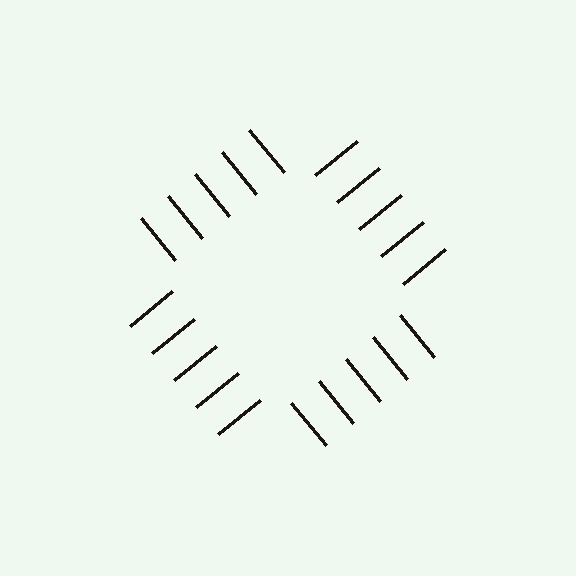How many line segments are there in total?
20 — 5 along each of the 4 edges.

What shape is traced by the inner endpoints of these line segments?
An illusory square — the line segments terminate on its edges but no continuous stroke is drawn.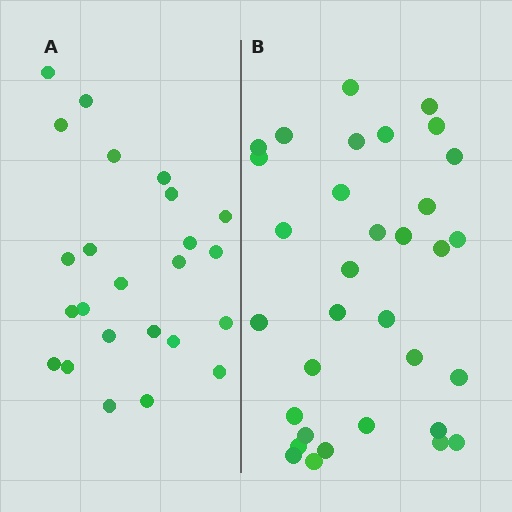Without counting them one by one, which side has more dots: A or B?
Region B (the right region) has more dots.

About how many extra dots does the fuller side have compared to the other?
Region B has roughly 8 or so more dots than region A.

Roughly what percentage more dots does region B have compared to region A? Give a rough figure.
About 40% more.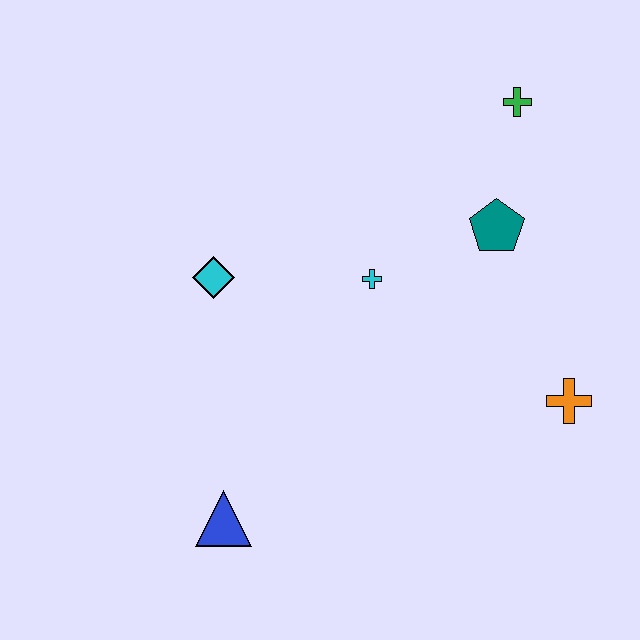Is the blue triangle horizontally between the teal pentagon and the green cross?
No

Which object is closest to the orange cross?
The teal pentagon is closest to the orange cross.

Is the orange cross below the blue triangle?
No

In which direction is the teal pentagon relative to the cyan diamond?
The teal pentagon is to the right of the cyan diamond.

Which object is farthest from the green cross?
The blue triangle is farthest from the green cross.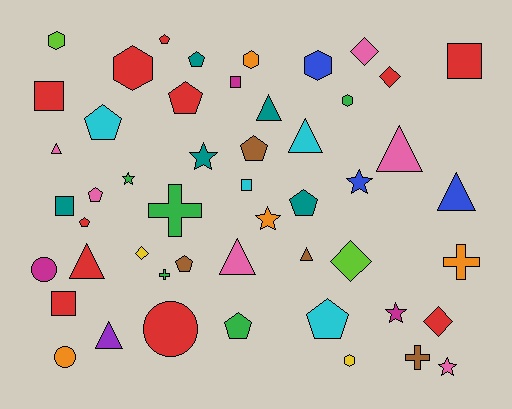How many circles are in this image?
There are 3 circles.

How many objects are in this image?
There are 50 objects.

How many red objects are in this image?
There are 11 red objects.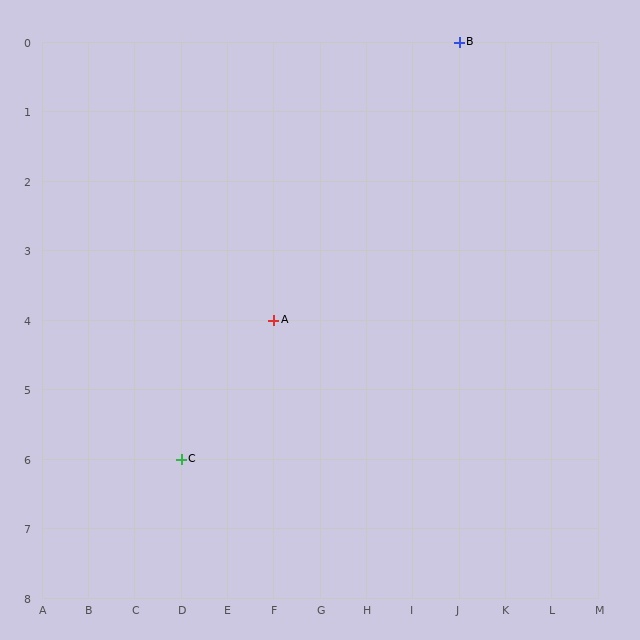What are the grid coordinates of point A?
Point A is at grid coordinates (F, 4).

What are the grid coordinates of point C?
Point C is at grid coordinates (D, 6).